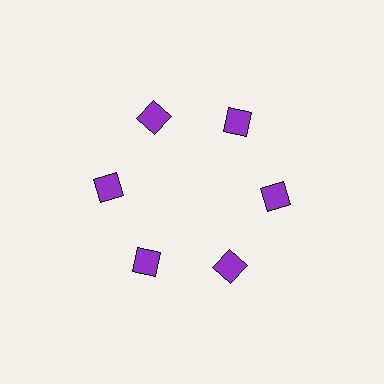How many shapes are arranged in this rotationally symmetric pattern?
There are 6 shapes, arranged in 6 groups of 1.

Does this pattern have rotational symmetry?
Yes, this pattern has 6-fold rotational symmetry. It looks the same after rotating 60 degrees around the center.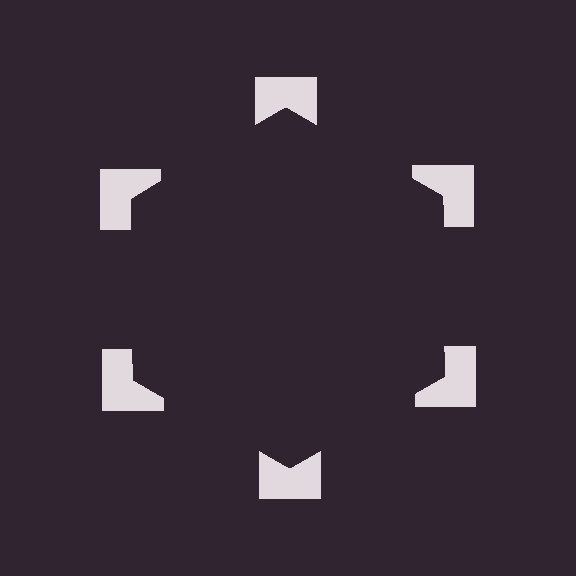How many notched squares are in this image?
There are 6 — one at each vertex of the illusory hexagon.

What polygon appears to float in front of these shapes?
An illusory hexagon — its edges are inferred from the aligned wedge cuts in the notched squares, not physically drawn.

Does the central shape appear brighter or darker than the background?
It typically appears slightly darker than the background, even though no actual brightness change is drawn.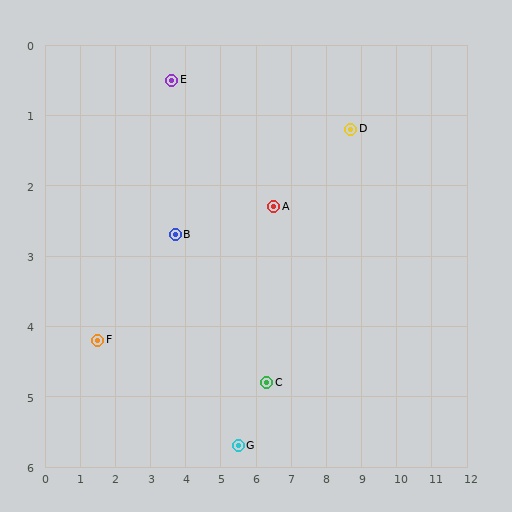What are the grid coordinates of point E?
Point E is at approximately (3.6, 0.5).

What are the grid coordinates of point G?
Point G is at approximately (5.5, 5.7).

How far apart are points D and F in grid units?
Points D and F are about 7.8 grid units apart.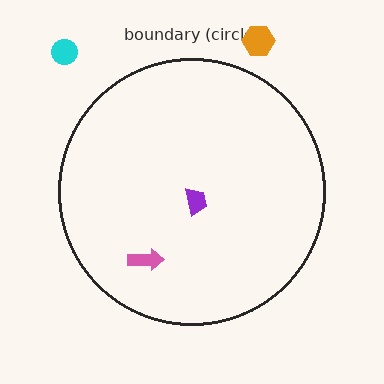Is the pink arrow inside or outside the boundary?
Inside.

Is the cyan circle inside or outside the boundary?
Outside.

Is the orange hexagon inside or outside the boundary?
Outside.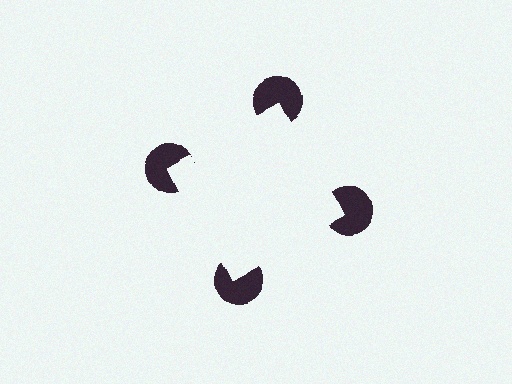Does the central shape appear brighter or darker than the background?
It typically appears slightly brighter than the background, even though no actual brightness change is drawn.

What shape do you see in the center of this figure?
An illusory square — its edges are inferred from the aligned wedge cuts in the pac-man discs, not physically drawn.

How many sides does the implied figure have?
4 sides.